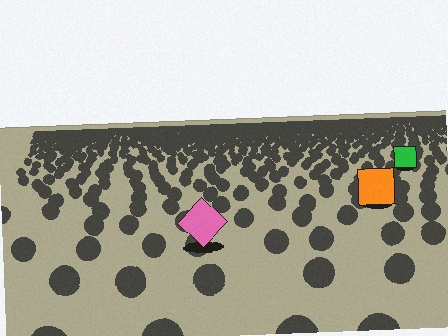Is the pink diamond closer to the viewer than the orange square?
Yes. The pink diamond is closer — you can tell from the texture gradient: the ground texture is coarser near it.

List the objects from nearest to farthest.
From nearest to farthest: the pink diamond, the orange square, the green square.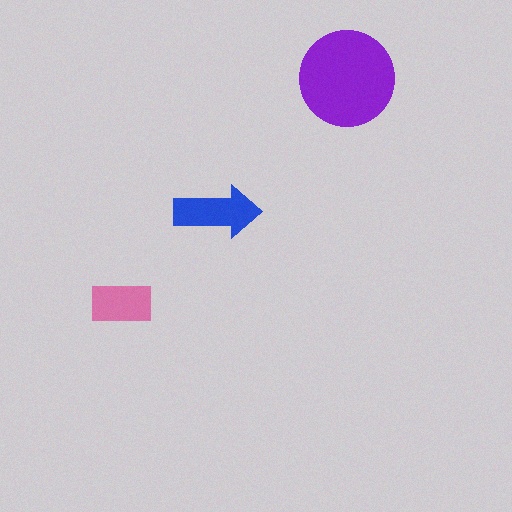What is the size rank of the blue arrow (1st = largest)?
2nd.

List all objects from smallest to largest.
The pink rectangle, the blue arrow, the purple circle.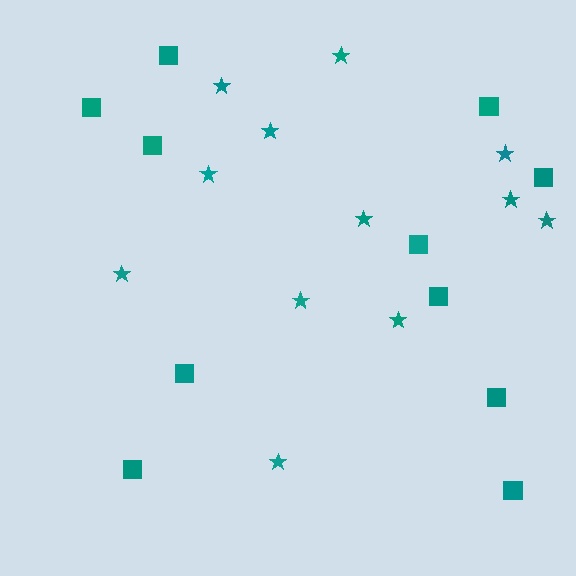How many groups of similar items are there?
There are 2 groups: one group of squares (11) and one group of stars (12).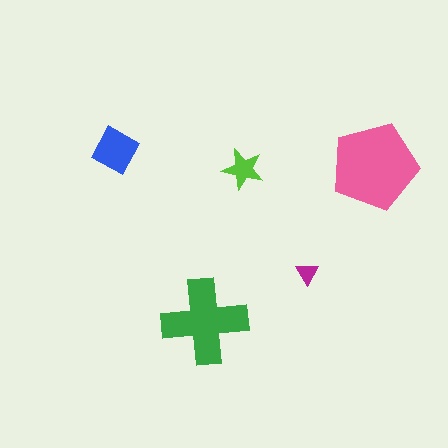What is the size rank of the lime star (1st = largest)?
4th.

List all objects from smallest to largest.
The magenta triangle, the lime star, the blue diamond, the green cross, the pink pentagon.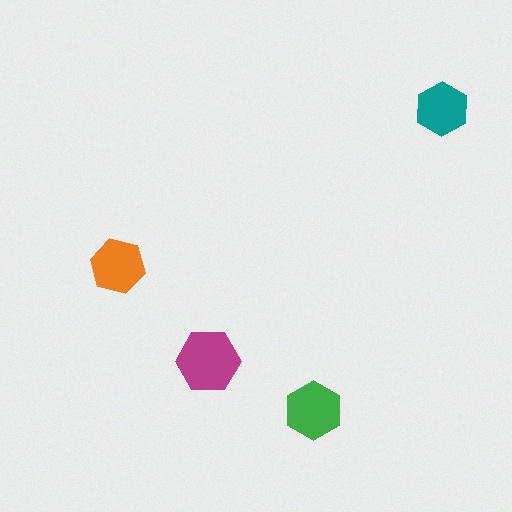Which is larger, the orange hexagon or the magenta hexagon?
The magenta one.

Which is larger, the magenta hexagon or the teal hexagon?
The magenta one.